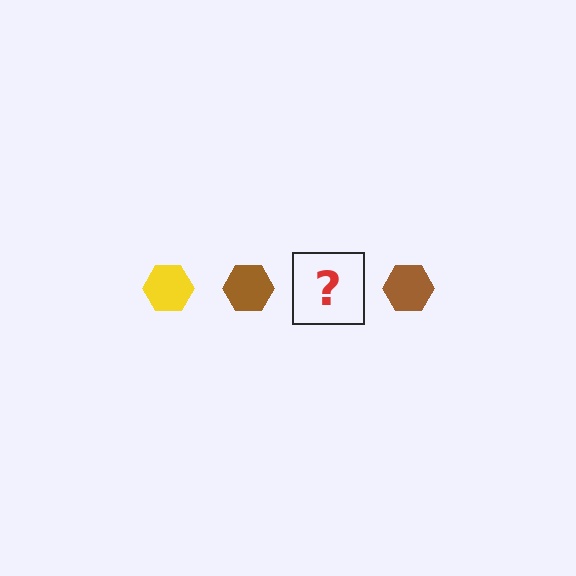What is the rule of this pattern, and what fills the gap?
The rule is that the pattern cycles through yellow, brown hexagons. The gap should be filled with a yellow hexagon.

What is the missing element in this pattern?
The missing element is a yellow hexagon.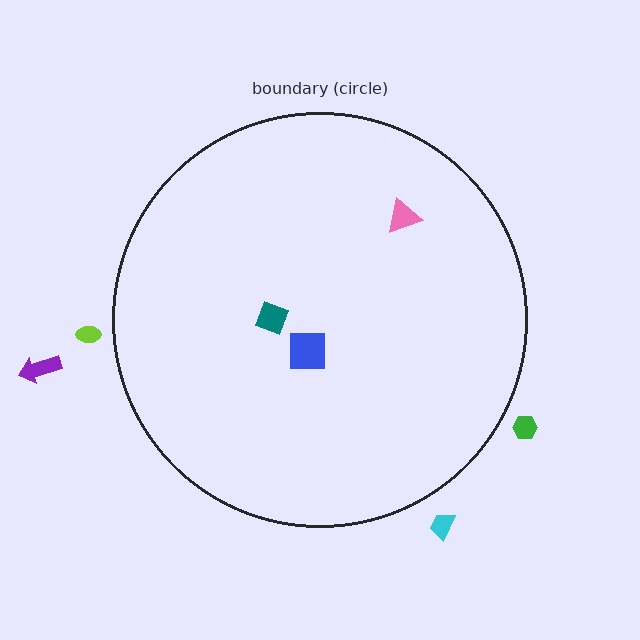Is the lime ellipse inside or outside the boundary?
Outside.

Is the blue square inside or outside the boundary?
Inside.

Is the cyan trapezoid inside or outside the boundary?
Outside.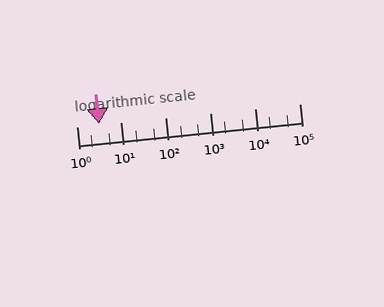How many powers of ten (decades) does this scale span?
The scale spans 5 decades, from 1 to 100000.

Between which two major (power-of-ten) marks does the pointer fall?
The pointer is between 1 and 10.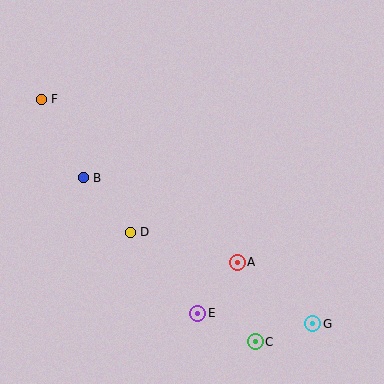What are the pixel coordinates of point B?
Point B is at (83, 178).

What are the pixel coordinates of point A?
Point A is at (237, 262).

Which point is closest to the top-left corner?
Point F is closest to the top-left corner.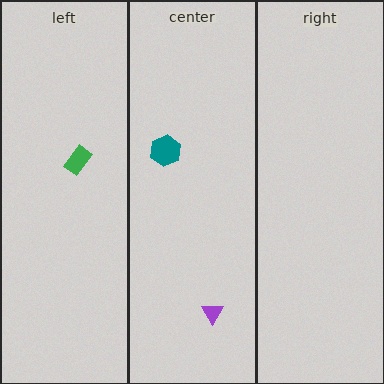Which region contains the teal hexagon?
The center region.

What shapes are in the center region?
The teal hexagon, the purple triangle.